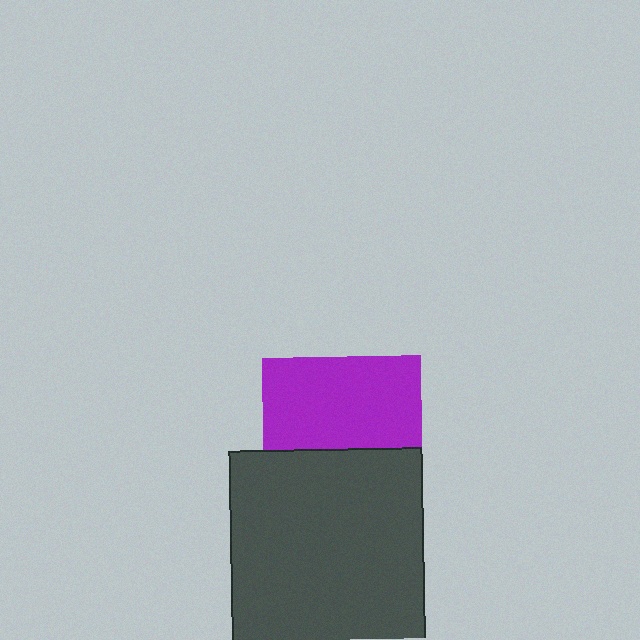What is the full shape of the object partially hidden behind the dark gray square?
The partially hidden object is a purple square.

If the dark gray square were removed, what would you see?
You would see the complete purple square.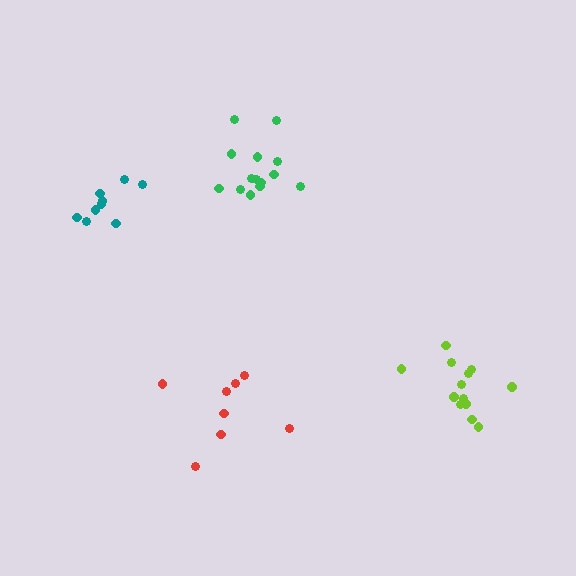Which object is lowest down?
The red cluster is bottommost.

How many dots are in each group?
Group 1: 9 dots, Group 2: 14 dots, Group 3: 8 dots, Group 4: 13 dots (44 total).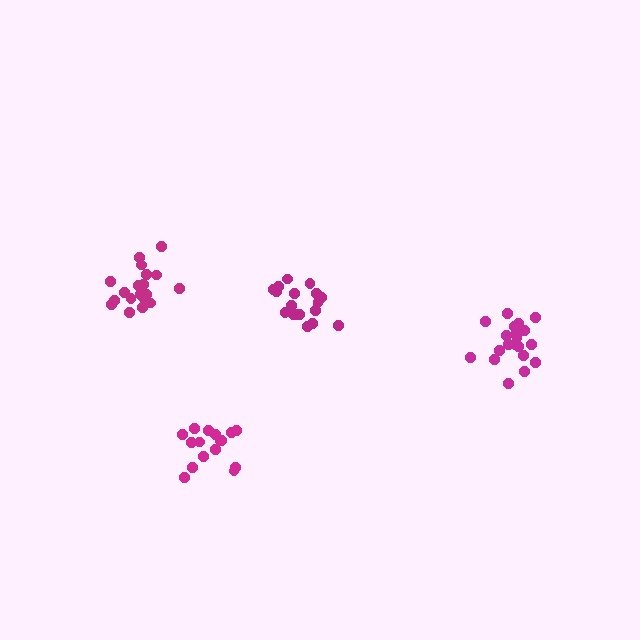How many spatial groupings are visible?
There are 4 spatial groupings.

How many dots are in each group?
Group 1: 19 dots, Group 2: 20 dots, Group 3: 19 dots, Group 4: 17 dots (75 total).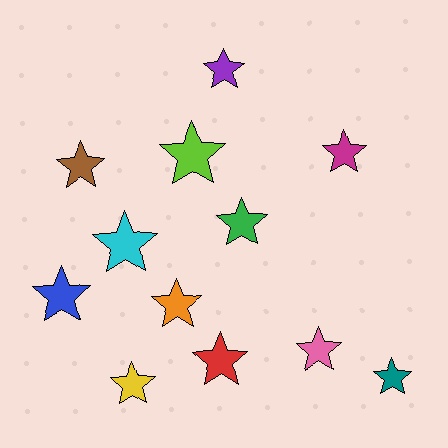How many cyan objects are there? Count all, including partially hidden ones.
There is 1 cyan object.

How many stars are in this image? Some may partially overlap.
There are 12 stars.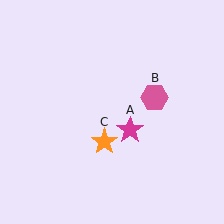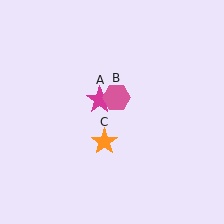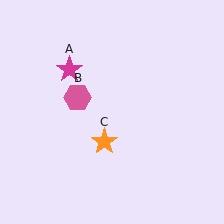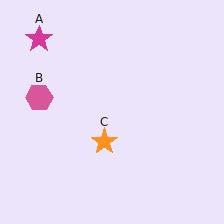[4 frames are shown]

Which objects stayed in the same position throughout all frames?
Orange star (object C) remained stationary.